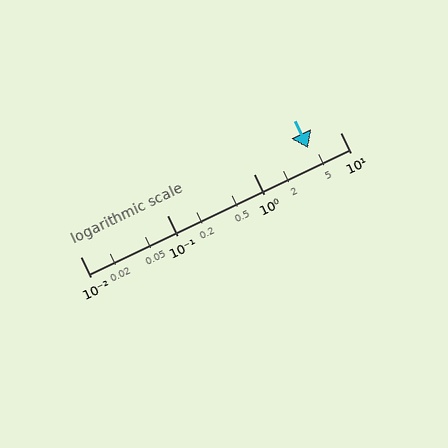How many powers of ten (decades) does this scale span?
The scale spans 3 decades, from 0.01 to 10.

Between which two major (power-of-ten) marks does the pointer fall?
The pointer is between 1 and 10.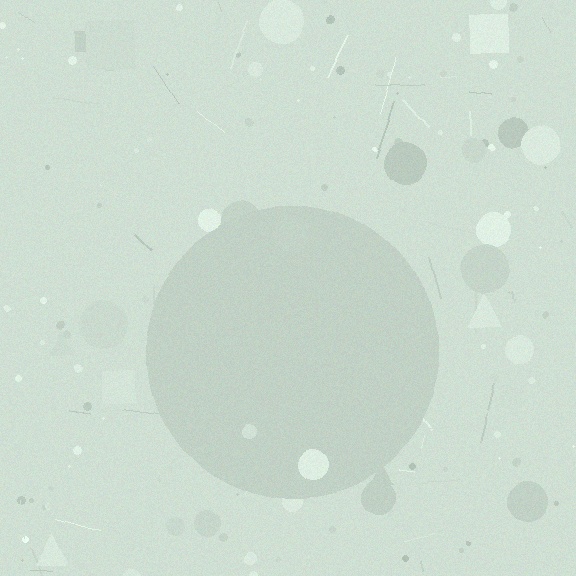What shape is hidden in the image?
A circle is hidden in the image.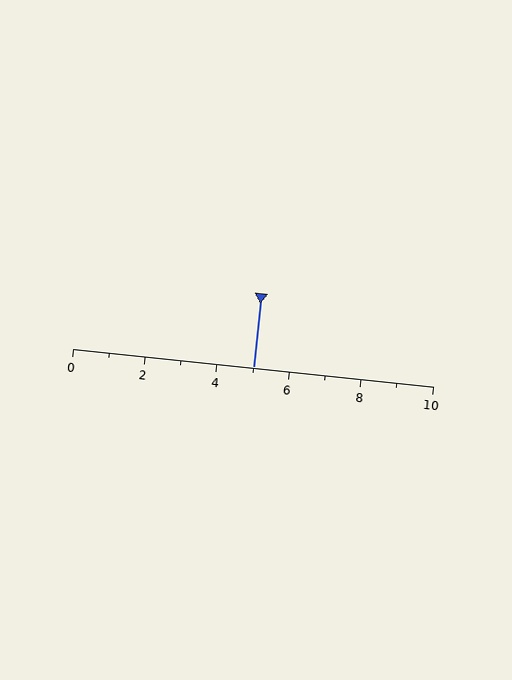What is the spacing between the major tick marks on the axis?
The major ticks are spaced 2 apart.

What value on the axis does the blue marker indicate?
The marker indicates approximately 5.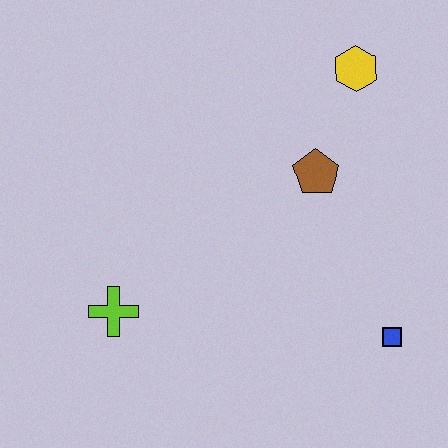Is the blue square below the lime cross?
Yes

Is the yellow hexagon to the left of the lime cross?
No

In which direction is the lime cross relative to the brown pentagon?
The lime cross is to the left of the brown pentagon.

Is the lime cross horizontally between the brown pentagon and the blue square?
No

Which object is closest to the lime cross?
The brown pentagon is closest to the lime cross.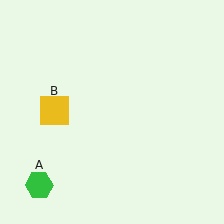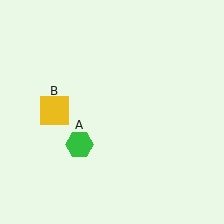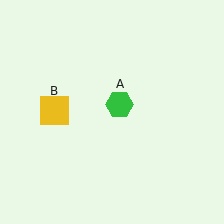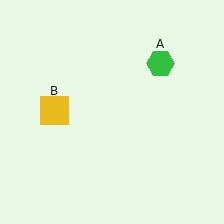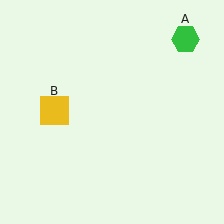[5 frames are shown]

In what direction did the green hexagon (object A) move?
The green hexagon (object A) moved up and to the right.